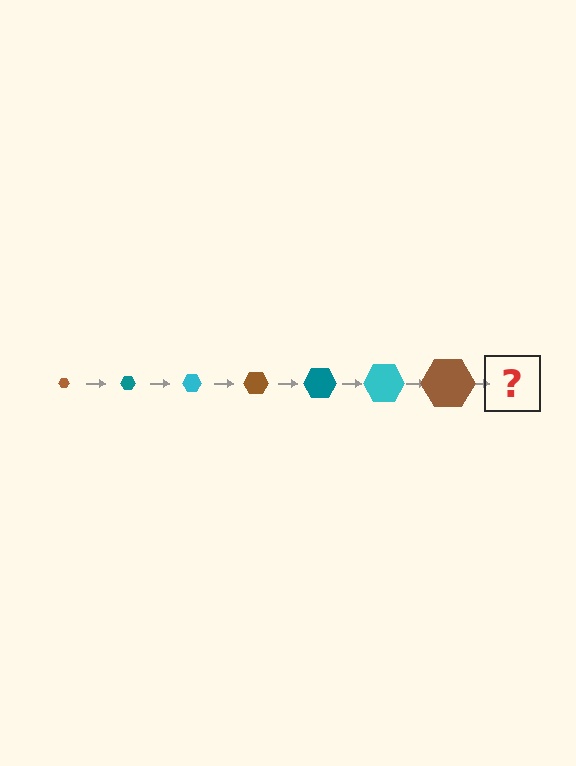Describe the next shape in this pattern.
It should be a teal hexagon, larger than the previous one.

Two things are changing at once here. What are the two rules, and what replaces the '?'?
The two rules are that the hexagon grows larger each step and the color cycles through brown, teal, and cyan. The '?' should be a teal hexagon, larger than the previous one.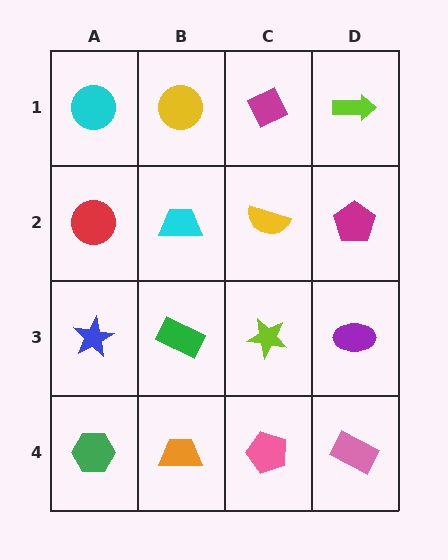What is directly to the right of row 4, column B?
A pink pentagon.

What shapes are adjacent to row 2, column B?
A yellow circle (row 1, column B), a green rectangle (row 3, column B), a red circle (row 2, column A), a yellow semicircle (row 2, column C).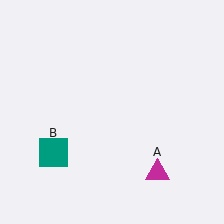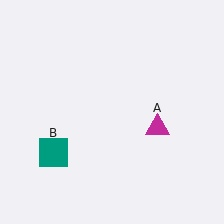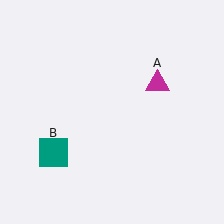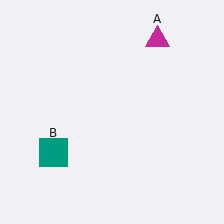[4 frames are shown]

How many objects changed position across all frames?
1 object changed position: magenta triangle (object A).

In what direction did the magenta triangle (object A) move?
The magenta triangle (object A) moved up.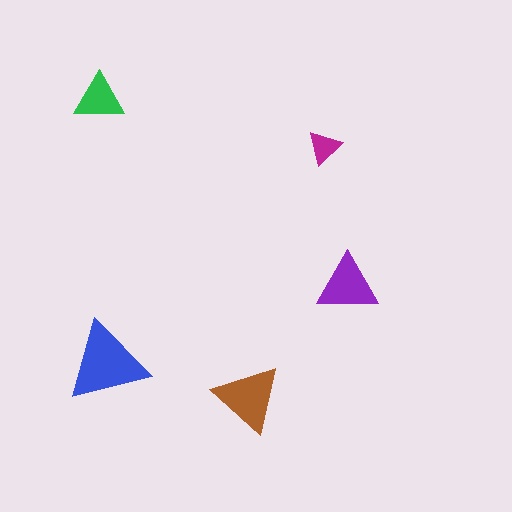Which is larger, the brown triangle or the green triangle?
The brown one.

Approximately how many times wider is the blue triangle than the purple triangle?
About 1.5 times wider.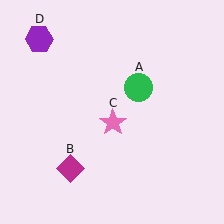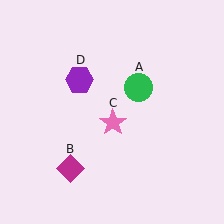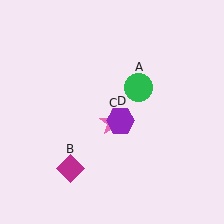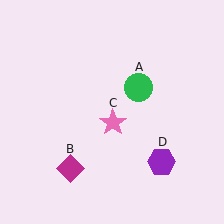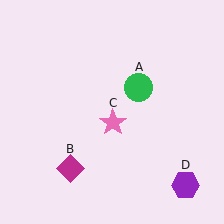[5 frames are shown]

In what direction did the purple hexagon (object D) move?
The purple hexagon (object D) moved down and to the right.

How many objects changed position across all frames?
1 object changed position: purple hexagon (object D).